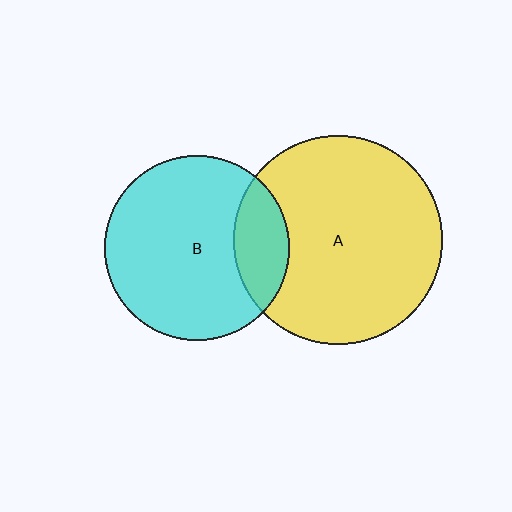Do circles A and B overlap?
Yes.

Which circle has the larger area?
Circle A (yellow).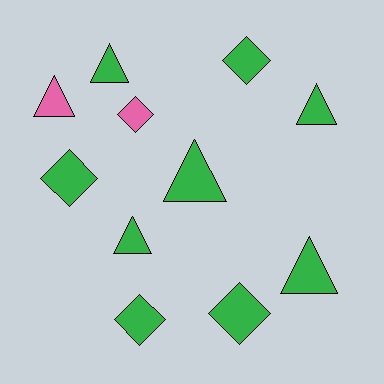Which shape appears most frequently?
Triangle, with 6 objects.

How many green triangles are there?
There are 5 green triangles.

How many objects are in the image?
There are 11 objects.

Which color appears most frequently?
Green, with 9 objects.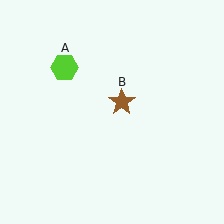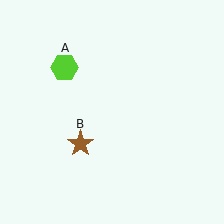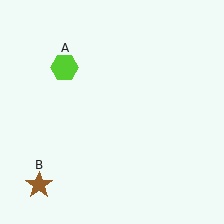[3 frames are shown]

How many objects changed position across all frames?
1 object changed position: brown star (object B).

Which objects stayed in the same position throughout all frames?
Lime hexagon (object A) remained stationary.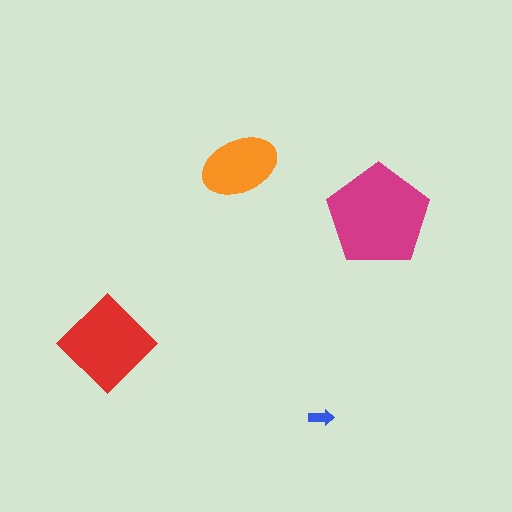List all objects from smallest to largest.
The blue arrow, the orange ellipse, the red diamond, the magenta pentagon.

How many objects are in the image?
There are 4 objects in the image.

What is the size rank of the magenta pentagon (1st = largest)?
1st.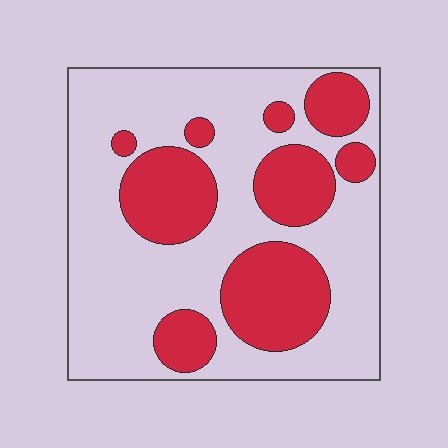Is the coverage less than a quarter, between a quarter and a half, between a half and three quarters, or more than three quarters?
Between a quarter and a half.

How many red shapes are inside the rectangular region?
9.